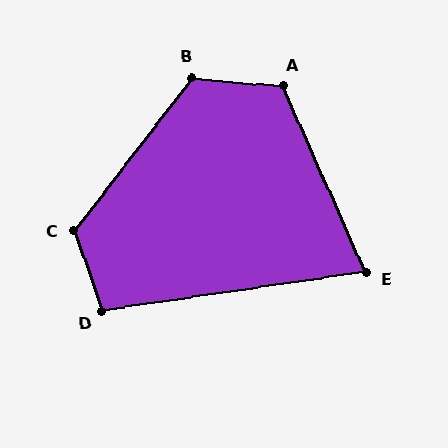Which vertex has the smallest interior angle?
E, at approximately 74 degrees.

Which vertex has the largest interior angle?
C, at approximately 124 degrees.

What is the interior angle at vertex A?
Approximately 119 degrees (obtuse).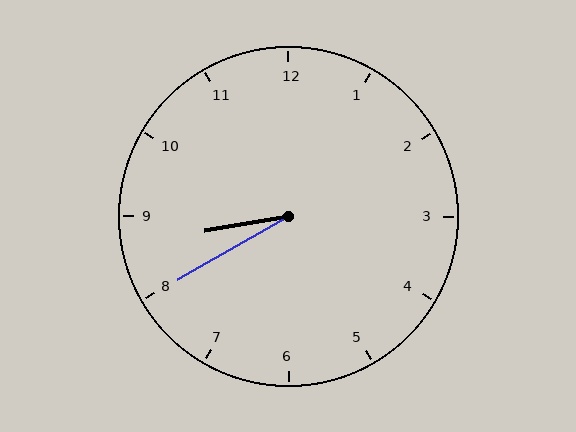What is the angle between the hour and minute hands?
Approximately 20 degrees.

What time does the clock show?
8:40.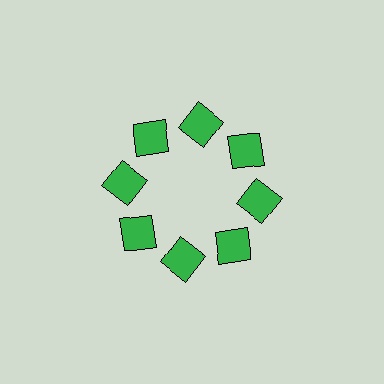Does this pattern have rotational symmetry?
Yes, this pattern has 8-fold rotational symmetry. It looks the same after rotating 45 degrees around the center.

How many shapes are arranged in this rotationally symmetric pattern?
There are 8 shapes, arranged in 8 groups of 1.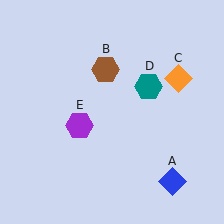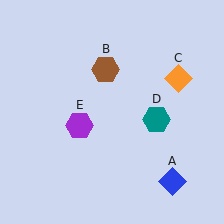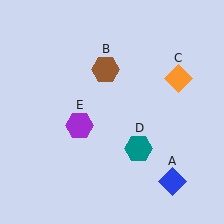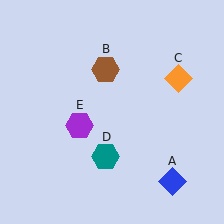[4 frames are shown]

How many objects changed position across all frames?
1 object changed position: teal hexagon (object D).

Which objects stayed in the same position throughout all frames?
Blue diamond (object A) and brown hexagon (object B) and orange diamond (object C) and purple hexagon (object E) remained stationary.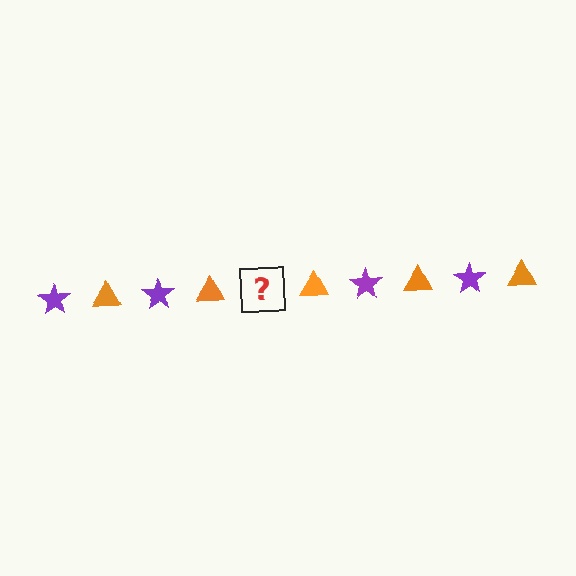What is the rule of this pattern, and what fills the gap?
The rule is that the pattern alternates between purple star and orange triangle. The gap should be filled with a purple star.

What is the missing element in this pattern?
The missing element is a purple star.